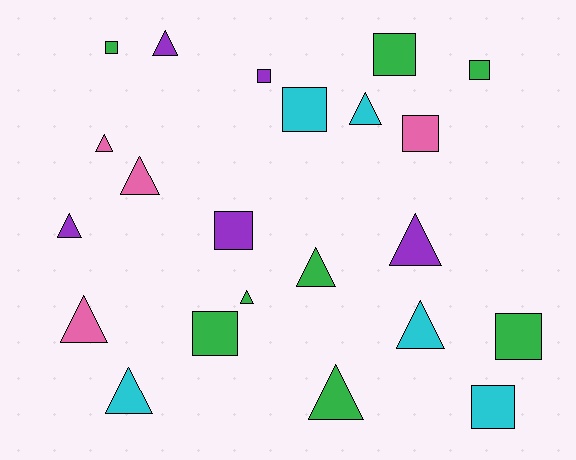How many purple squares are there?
There are 2 purple squares.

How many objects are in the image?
There are 22 objects.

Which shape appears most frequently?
Triangle, with 12 objects.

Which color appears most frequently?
Green, with 8 objects.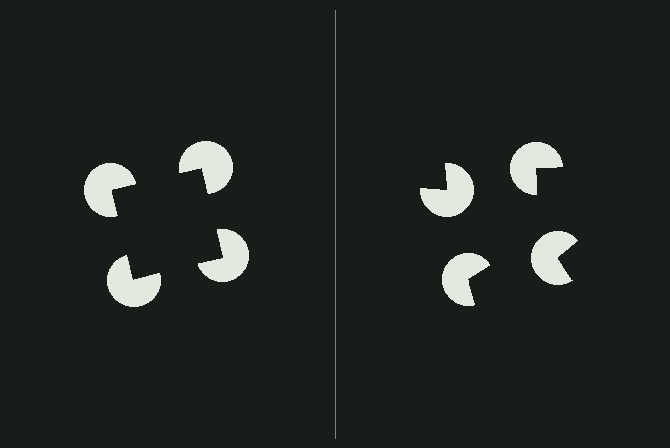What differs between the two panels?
The pac-man discs are positioned identically on both sides; only the wedge orientations differ. On the left they align to a square; on the right they are misaligned.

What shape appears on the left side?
An illusory square.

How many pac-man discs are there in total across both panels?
8 — 4 on each side.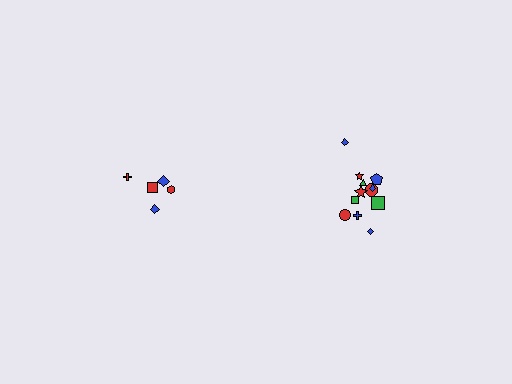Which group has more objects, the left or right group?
The right group.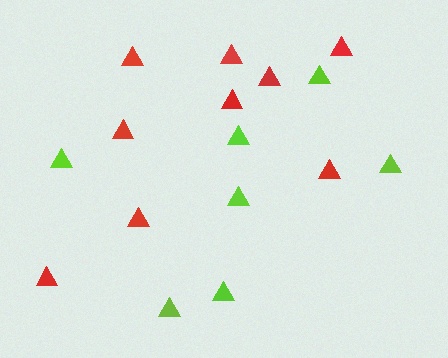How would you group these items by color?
There are 2 groups: one group of red triangles (9) and one group of lime triangles (7).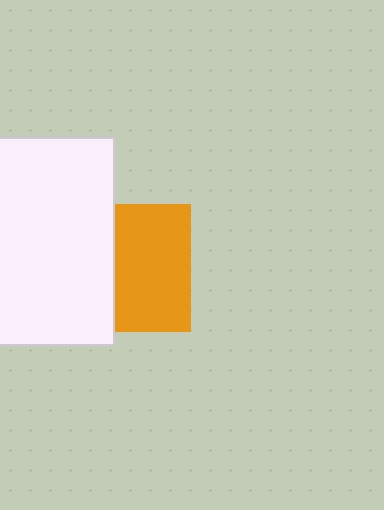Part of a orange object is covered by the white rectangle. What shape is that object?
It is a square.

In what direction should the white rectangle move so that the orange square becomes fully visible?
The white rectangle should move left. That is the shortest direction to clear the overlap and leave the orange square fully visible.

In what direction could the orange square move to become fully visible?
The orange square could move right. That would shift it out from behind the white rectangle entirely.